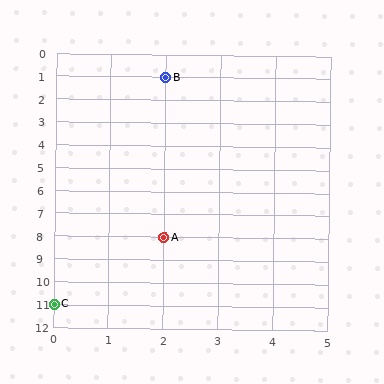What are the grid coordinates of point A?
Point A is at grid coordinates (2, 8).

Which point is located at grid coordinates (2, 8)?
Point A is at (2, 8).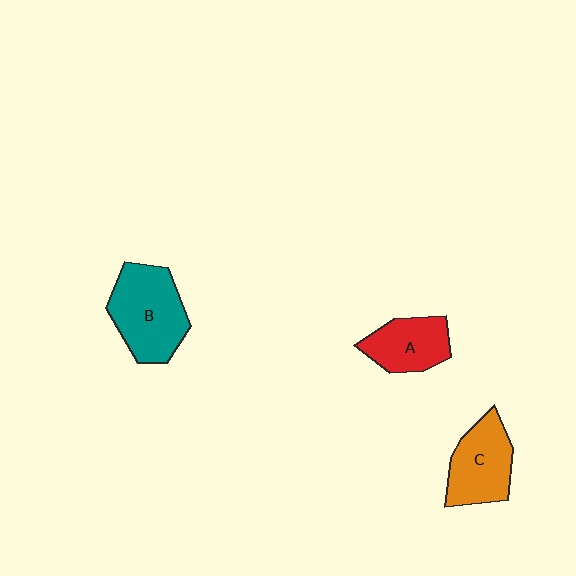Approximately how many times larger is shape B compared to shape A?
Approximately 1.5 times.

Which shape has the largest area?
Shape B (teal).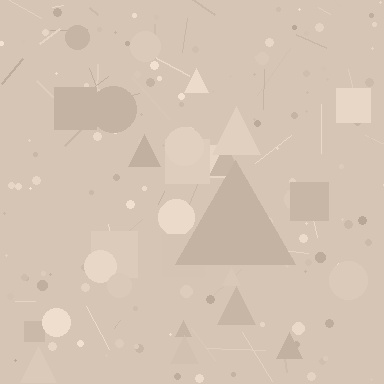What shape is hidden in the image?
A triangle is hidden in the image.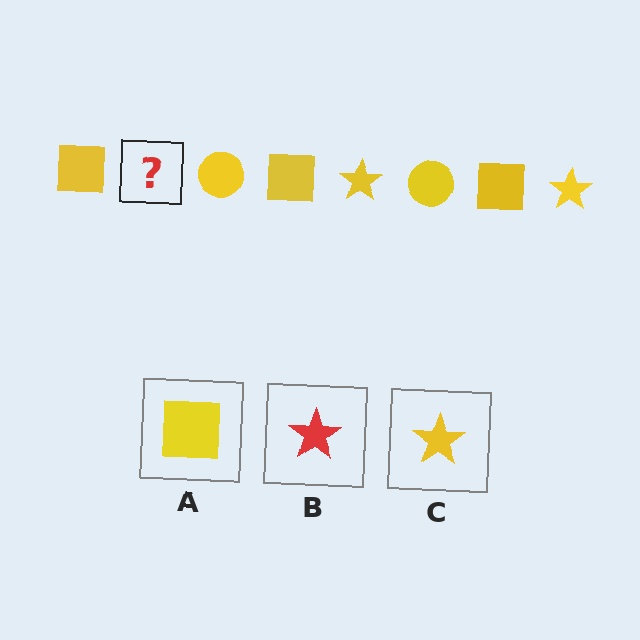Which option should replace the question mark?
Option C.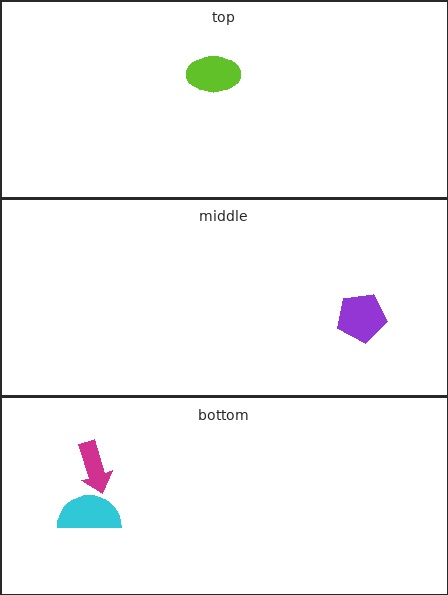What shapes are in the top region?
The lime ellipse.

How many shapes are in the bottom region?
2.